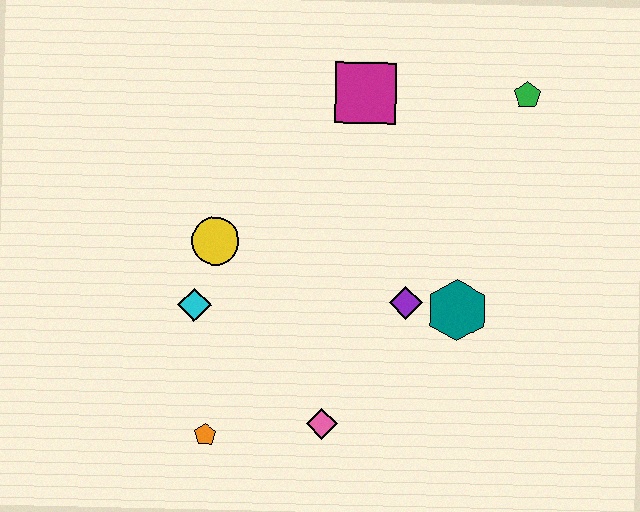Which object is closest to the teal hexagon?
The purple diamond is closest to the teal hexagon.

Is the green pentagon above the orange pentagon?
Yes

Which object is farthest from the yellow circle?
The green pentagon is farthest from the yellow circle.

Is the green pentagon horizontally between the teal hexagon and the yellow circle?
No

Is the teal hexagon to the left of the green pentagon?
Yes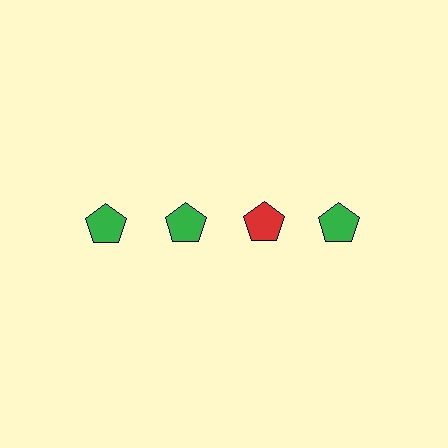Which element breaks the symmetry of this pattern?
The red pentagon in the top row, center column breaks the symmetry. All other shapes are green pentagons.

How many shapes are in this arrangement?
There are 4 shapes arranged in a grid pattern.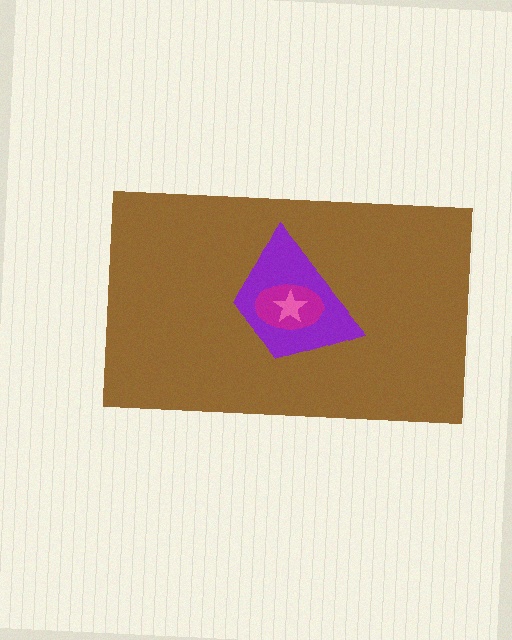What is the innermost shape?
The pink star.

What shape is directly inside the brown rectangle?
The purple trapezoid.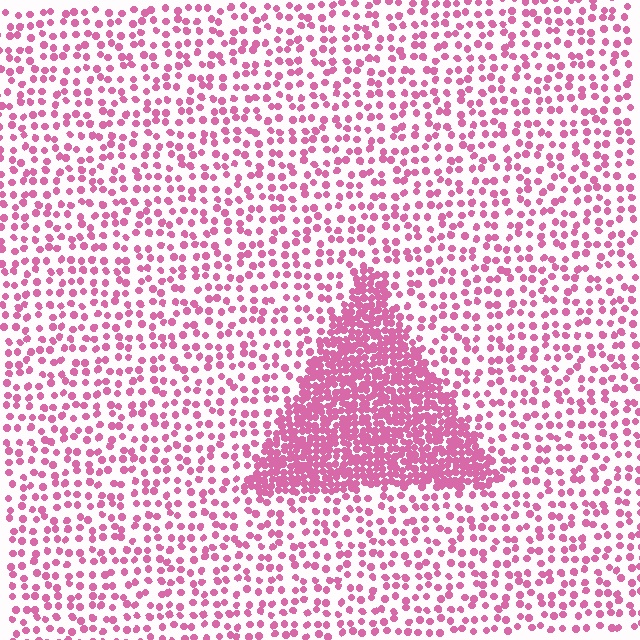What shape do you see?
I see a triangle.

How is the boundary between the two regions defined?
The boundary is defined by a change in element density (approximately 2.9x ratio). All elements are the same color, size, and shape.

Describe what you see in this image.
The image contains small pink elements arranged at two different densities. A triangle-shaped region is visible where the elements are more densely packed than the surrounding area.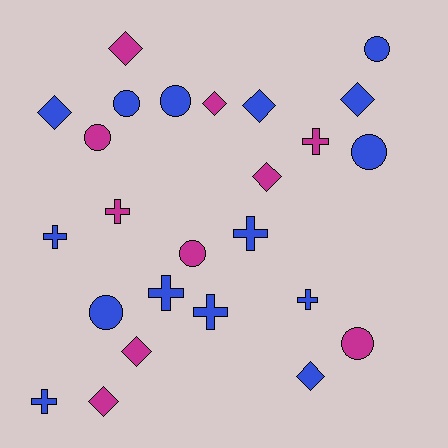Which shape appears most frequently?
Diamond, with 9 objects.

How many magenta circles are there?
There are 3 magenta circles.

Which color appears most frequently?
Blue, with 15 objects.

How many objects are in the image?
There are 25 objects.